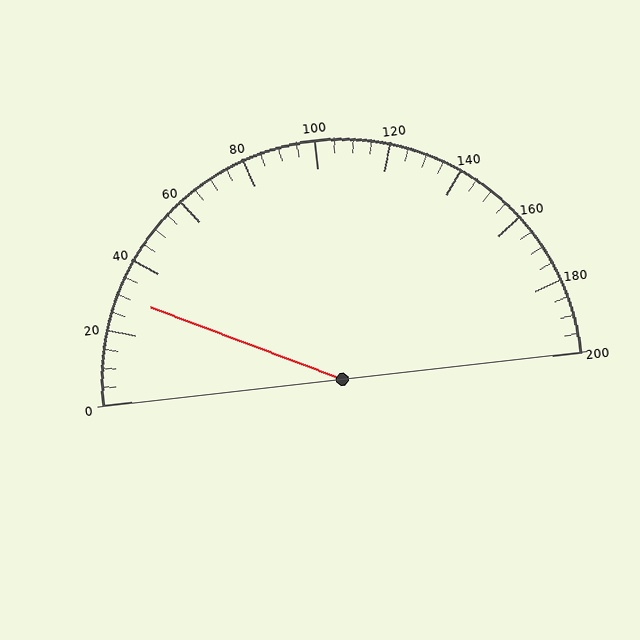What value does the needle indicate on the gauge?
The needle indicates approximately 30.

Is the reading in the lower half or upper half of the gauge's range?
The reading is in the lower half of the range (0 to 200).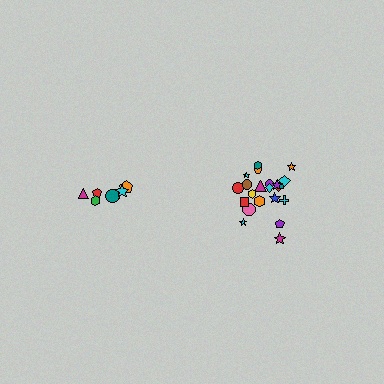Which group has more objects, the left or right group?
The right group.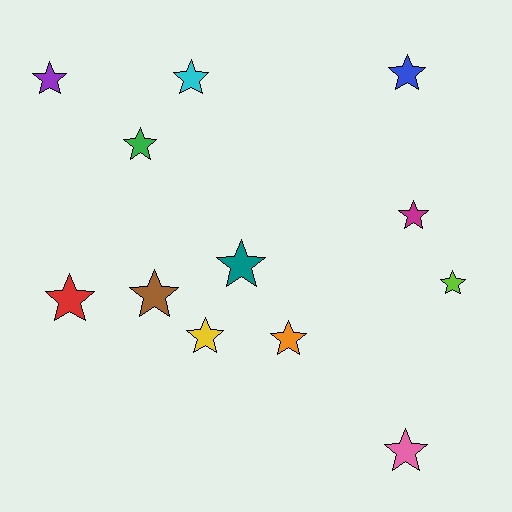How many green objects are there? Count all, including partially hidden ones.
There is 1 green object.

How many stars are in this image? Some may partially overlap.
There are 12 stars.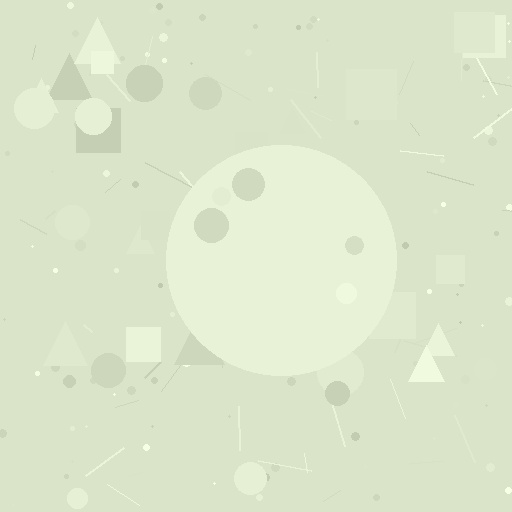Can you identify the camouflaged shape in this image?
The camouflaged shape is a circle.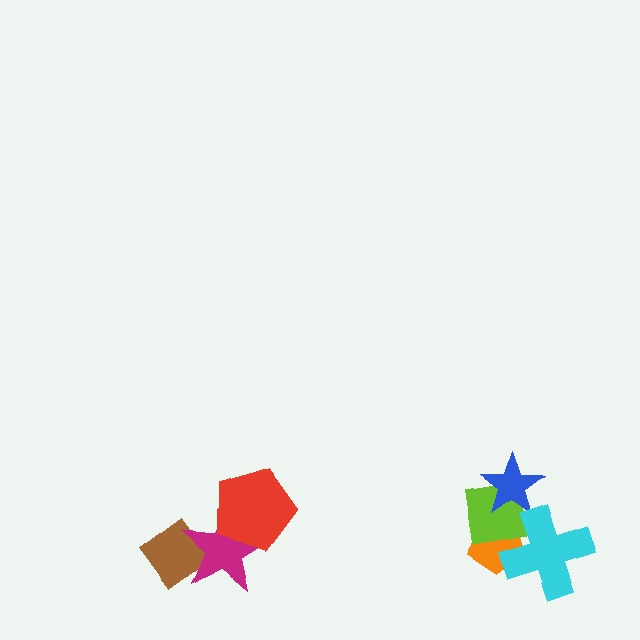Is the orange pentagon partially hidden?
Yes, it is partially covered by another shape.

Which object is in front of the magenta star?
The red pentagon is in front of the magenta star.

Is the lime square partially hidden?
Yes, it is partially covered by another shape.